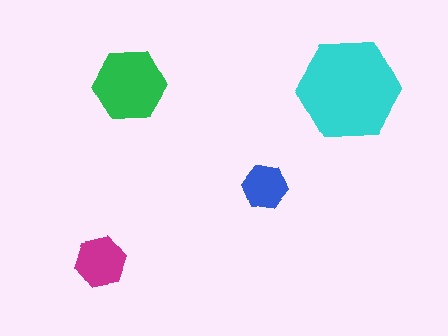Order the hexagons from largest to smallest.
the cyan one, the green one, the magenta one, the blue one.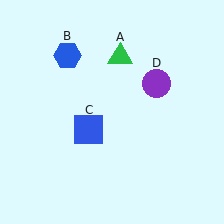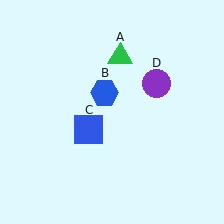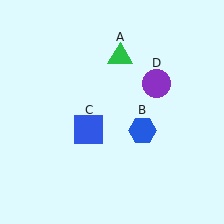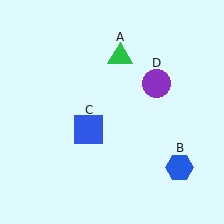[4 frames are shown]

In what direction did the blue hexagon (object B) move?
The blue hexagon (object B) moved down and to the right.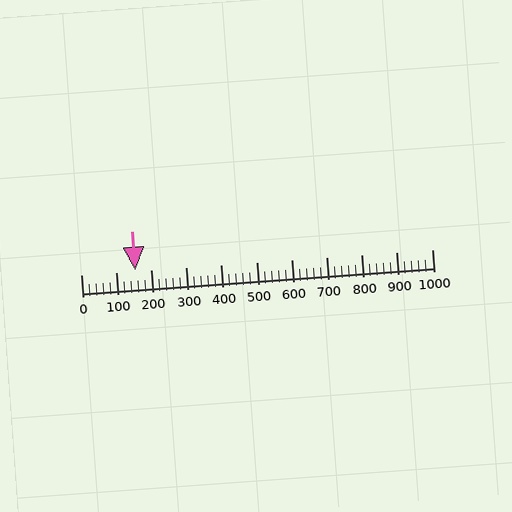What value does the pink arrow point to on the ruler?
The pink arrow points to approximately 154.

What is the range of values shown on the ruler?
The ruler shows values from 0 to 1000.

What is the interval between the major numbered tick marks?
The major tick marks are spaced 100 units apart.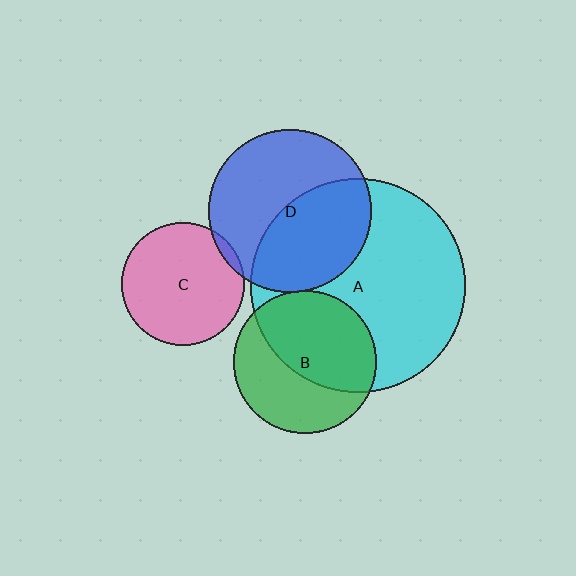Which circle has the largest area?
Circle A (cyan).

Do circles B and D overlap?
Yes.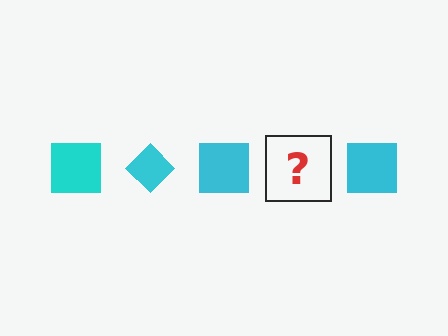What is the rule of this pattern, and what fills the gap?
The rule is that the pattern cycles through square, diamond shapes in cyan. The gap should be filled with a cyan diamond.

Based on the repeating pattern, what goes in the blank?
The blank should be a cyan diamond.